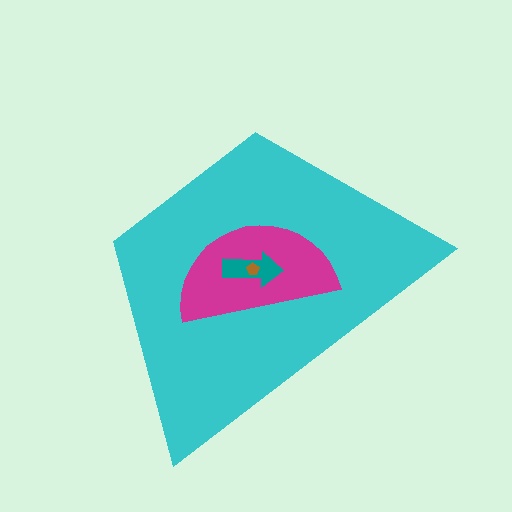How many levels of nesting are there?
4.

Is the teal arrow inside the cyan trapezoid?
Yes.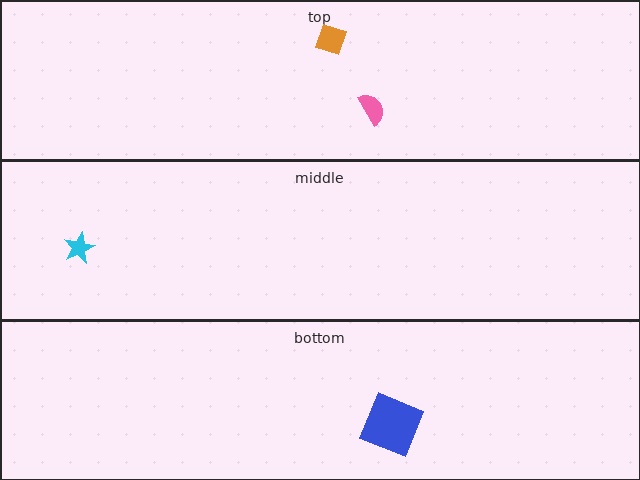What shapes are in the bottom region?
The blue square.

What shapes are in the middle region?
The cyan star.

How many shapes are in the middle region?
1.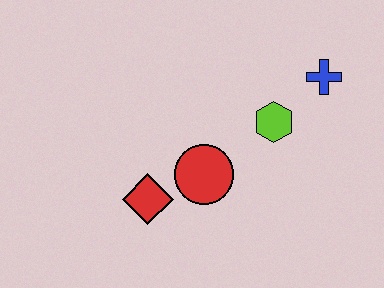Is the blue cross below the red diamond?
No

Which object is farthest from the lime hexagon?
The red diamond is farthest from the lime hexagon.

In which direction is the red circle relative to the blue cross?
The red circle is to the left of the blue cross.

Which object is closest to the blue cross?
The lime hexagon is closest to the blue cross.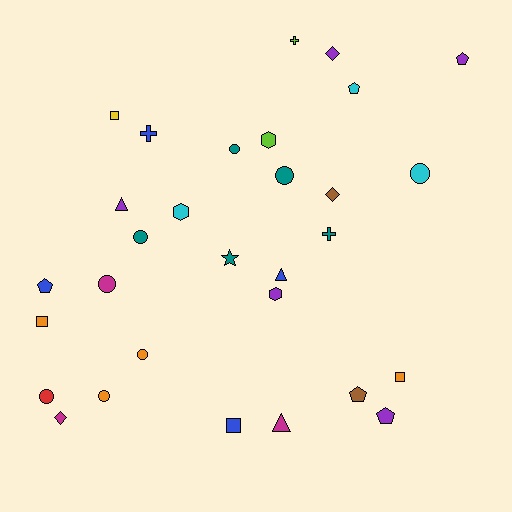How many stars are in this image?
There is 1 star.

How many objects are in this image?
There are 30 objects.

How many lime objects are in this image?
There are 2 lime objects.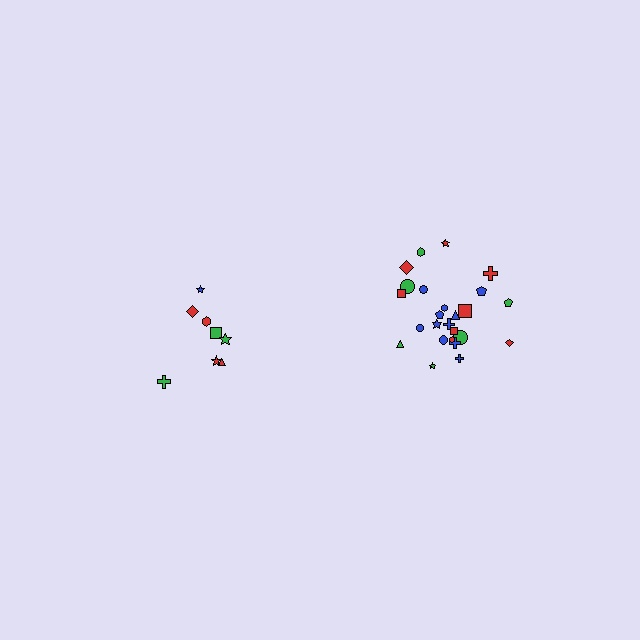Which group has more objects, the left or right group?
The right group.